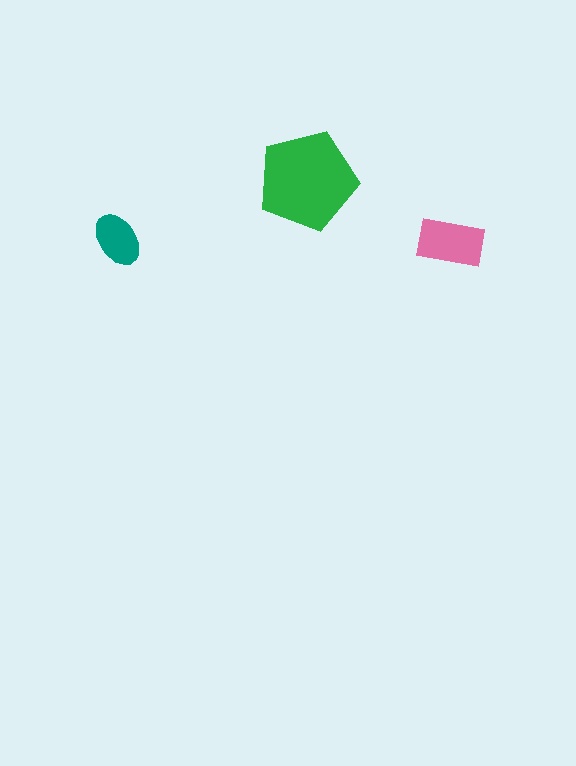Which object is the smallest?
The teal ellipse.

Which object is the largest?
The green pentagon.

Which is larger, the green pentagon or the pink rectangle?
The green pentagon.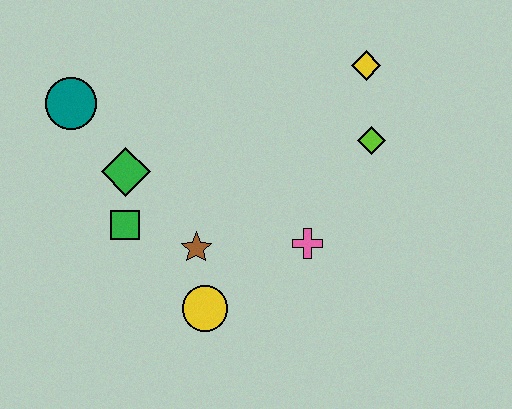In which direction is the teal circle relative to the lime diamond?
The teal circle is to the left of the lime diamond.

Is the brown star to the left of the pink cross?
Yes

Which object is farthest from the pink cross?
The teal circle is farthest from the pink cross.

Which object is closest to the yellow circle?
The brown star is closest to the yellow circle.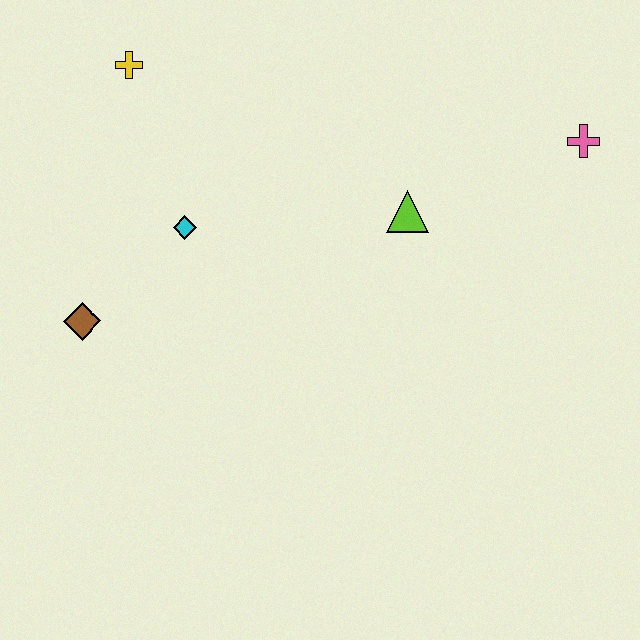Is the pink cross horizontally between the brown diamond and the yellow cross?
No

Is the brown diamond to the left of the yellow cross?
Yes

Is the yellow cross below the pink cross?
No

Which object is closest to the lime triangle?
The pink cross is closest to the lime triangle.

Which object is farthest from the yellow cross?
The pink cross is farthest from the yellow cross.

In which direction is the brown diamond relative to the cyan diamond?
The brown diamond is to the left of the cyan diamond.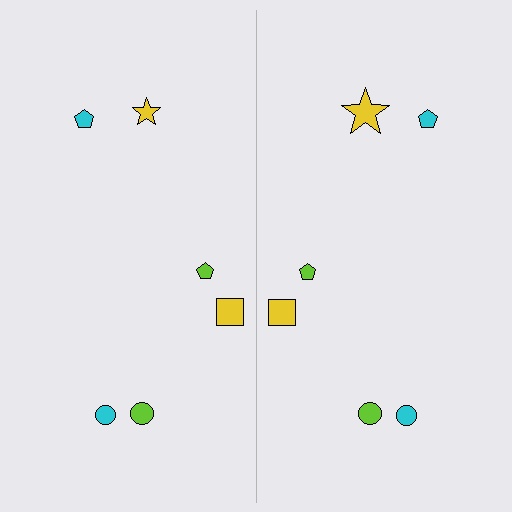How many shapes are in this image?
There are 12 shapes in this image.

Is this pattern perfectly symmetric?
No, the pattern is not perfectly symmetric. The yellow star on the right side has a different size than its mirror counterpart.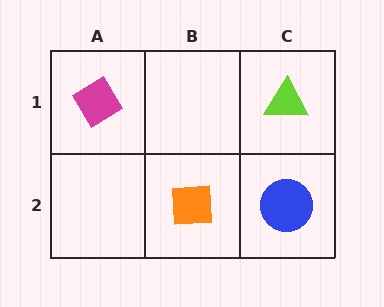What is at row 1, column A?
A magenta diamond.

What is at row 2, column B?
An orange square.